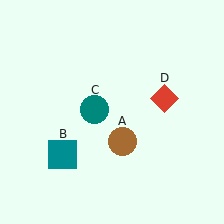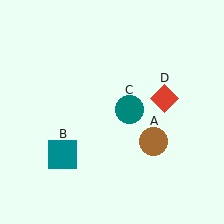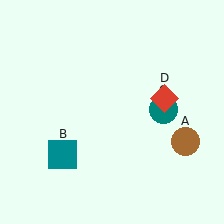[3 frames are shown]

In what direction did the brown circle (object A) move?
The brown circle (object A) moved right.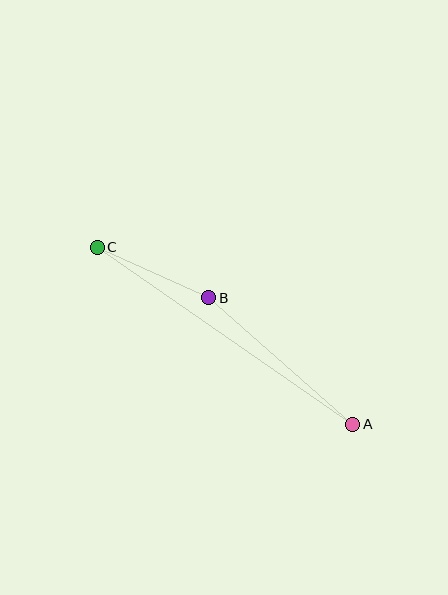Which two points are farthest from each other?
Points A and C are farthest from each other.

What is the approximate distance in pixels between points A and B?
The distance between A and B is approximately 192 pixels.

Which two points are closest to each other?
Points B and C are closest to each other.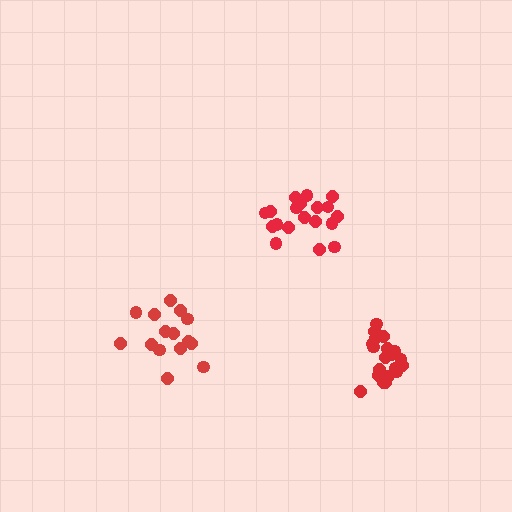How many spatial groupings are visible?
There are 3 spatial groupings.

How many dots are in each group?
Group 1: 19 dots, Group 2: 15 dots, Group 3: 20 dots (54 total).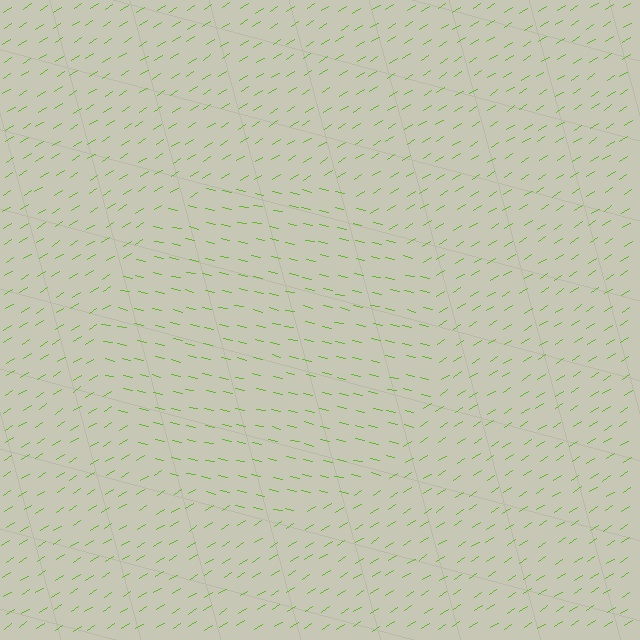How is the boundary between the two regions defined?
The boundary is defined purely by a change in line orientation (approximately 45 degrees difference). All lines are the same color and thickness.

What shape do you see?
I see a circle.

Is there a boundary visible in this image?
Yes, there is a texture boundary formed by a change in line orientation.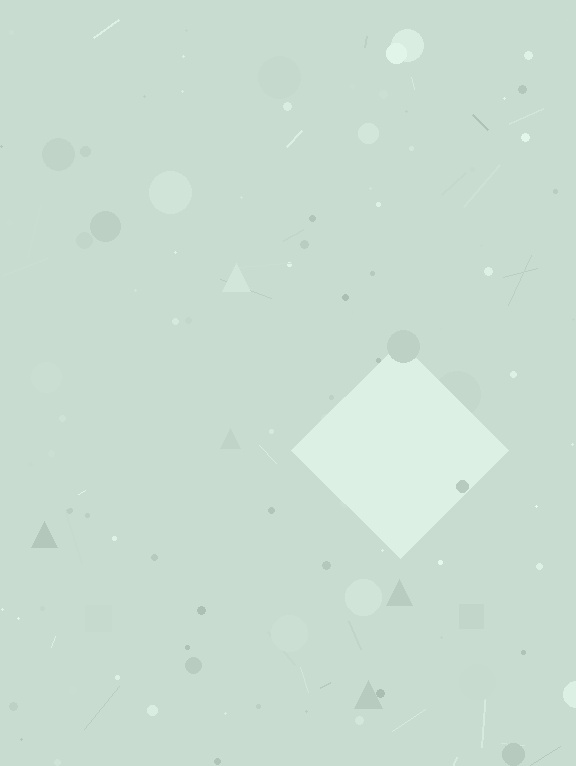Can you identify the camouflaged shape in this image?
The camouflaged shape is a diamond.